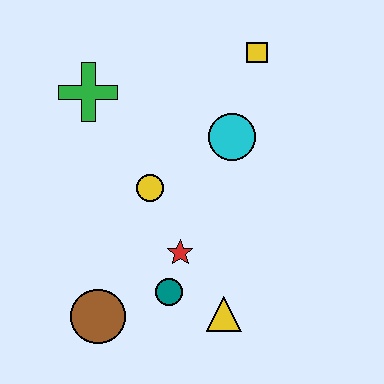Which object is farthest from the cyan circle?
The brown circle is farthest from the cyan circle.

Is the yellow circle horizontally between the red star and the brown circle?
Yes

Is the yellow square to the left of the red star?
No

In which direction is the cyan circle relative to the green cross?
The cyan circle is to the right of the green cross.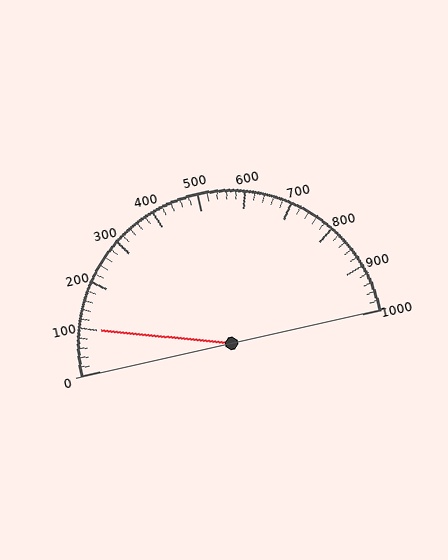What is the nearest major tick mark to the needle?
The nearest major tick mark is 100.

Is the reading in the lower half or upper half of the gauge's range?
The reading is in the lower half of the range (0 to 1000).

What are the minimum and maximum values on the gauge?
The gauge ranges from 0 to 1000.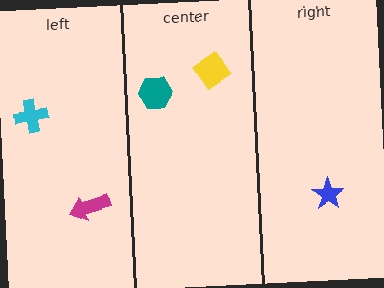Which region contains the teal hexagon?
The center region.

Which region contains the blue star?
The right region.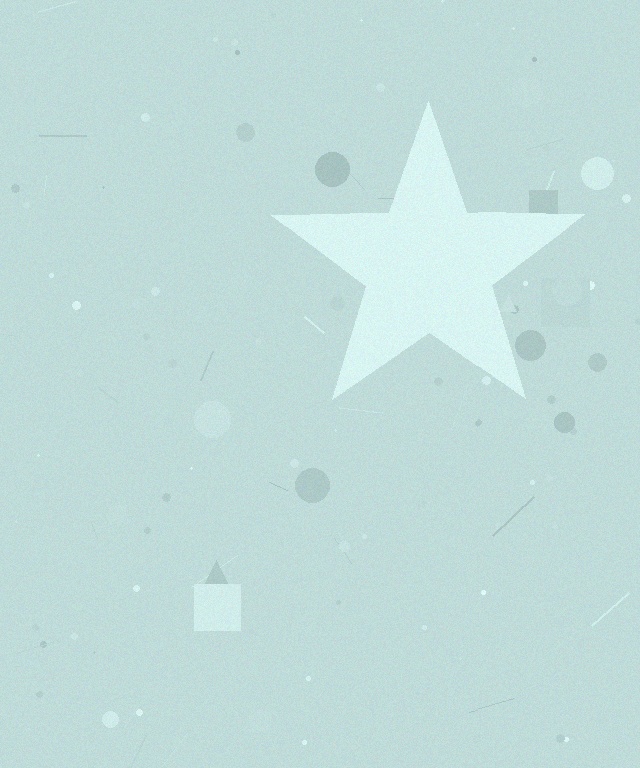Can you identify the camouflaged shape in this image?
The camouflaged shape is a star.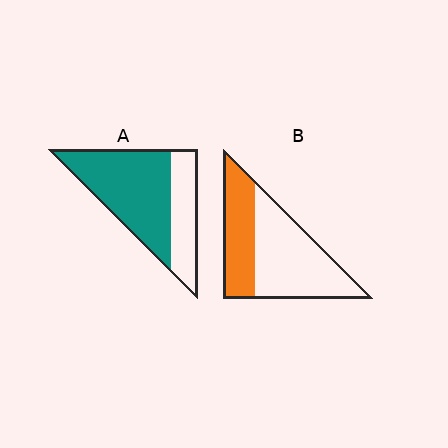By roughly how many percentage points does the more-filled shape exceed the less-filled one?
By roughly 30 percentage points (A over B).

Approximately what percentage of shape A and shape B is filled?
A is approximately 65% and B is approximately 40%.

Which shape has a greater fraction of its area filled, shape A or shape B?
Shape A.